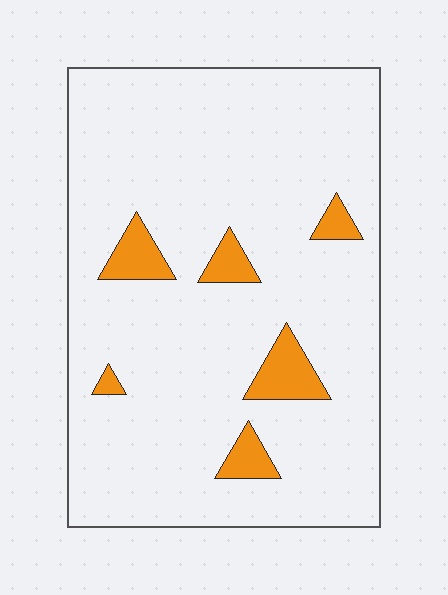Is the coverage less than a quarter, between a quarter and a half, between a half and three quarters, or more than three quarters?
Less than a quarter.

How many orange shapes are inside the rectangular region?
6.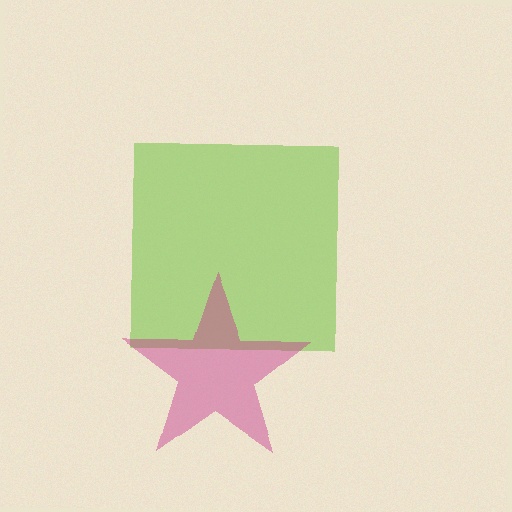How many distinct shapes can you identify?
There are 2 distinct shapes: a lime square, a magenta star.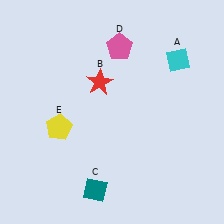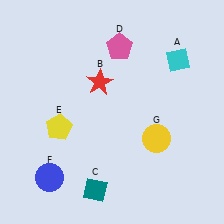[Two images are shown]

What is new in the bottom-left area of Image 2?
A blue circle (F) was added in the bottom-left area of Image 2.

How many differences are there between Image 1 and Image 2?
There are 2 differences between the two images.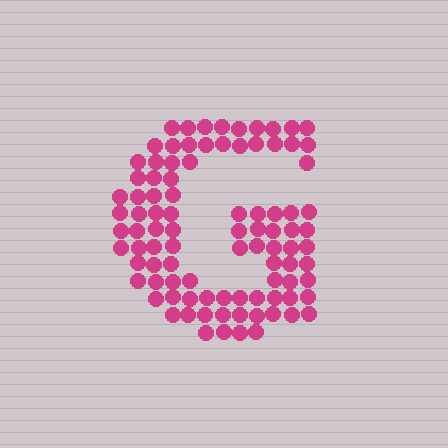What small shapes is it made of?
It is made of small circles.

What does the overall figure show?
The overall figure shows the letter G.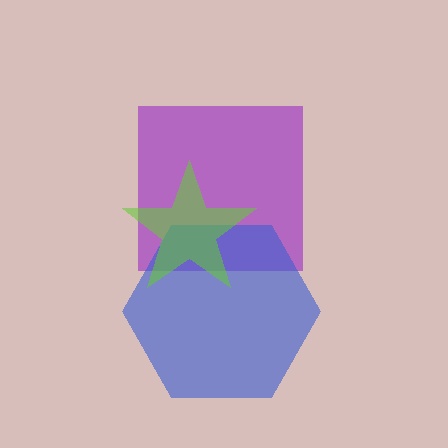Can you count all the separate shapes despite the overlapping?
Yes, there are 3 separate shapes.